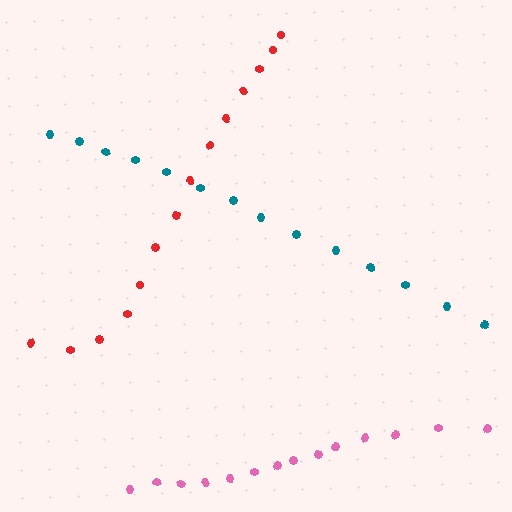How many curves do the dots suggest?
There are 3 distinct paths.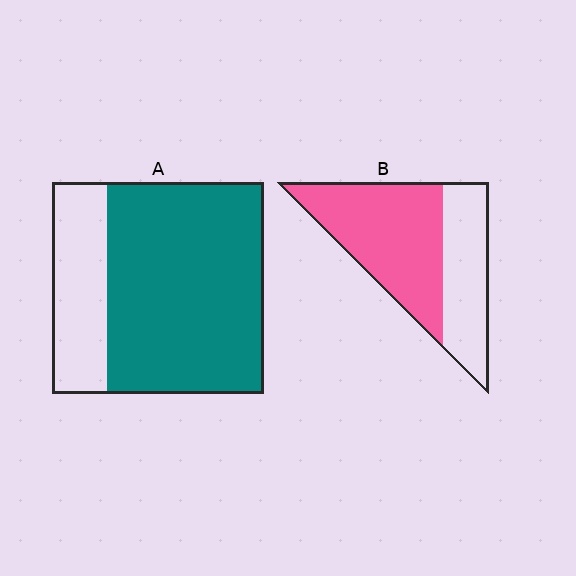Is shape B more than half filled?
Yes.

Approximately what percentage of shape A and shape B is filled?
A is approximately 75% and B is approximately 60%.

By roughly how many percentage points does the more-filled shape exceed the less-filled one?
By roughly 15 percentage points (A over B).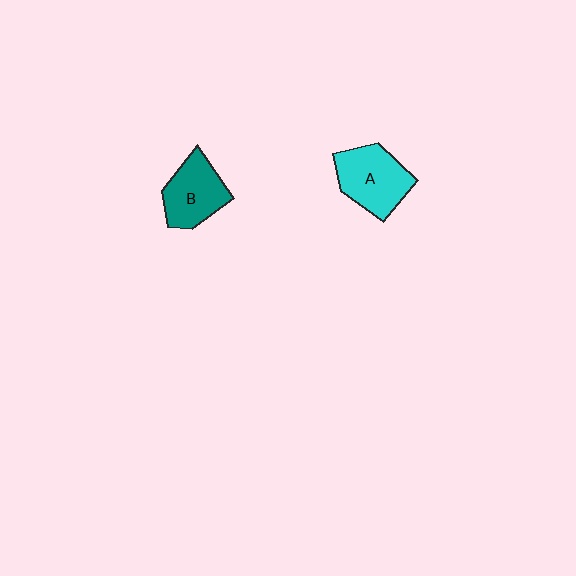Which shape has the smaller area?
Shape B (teal).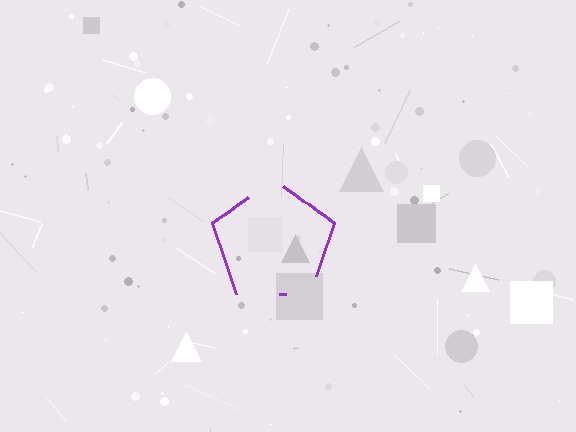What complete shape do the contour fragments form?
The contour fragments form a pentagon.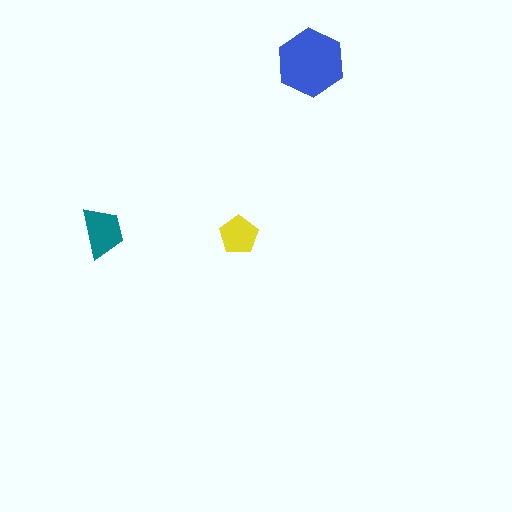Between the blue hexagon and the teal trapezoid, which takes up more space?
The blue hexagon.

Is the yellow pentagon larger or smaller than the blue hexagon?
Smaller.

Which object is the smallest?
The yellow pentagon.